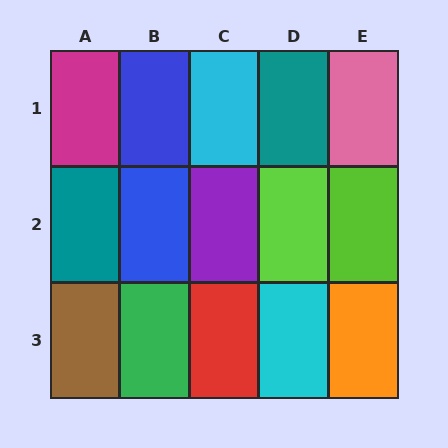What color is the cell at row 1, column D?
Teal.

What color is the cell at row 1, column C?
Cyan.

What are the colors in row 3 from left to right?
Brown, green, red, cyan, orange.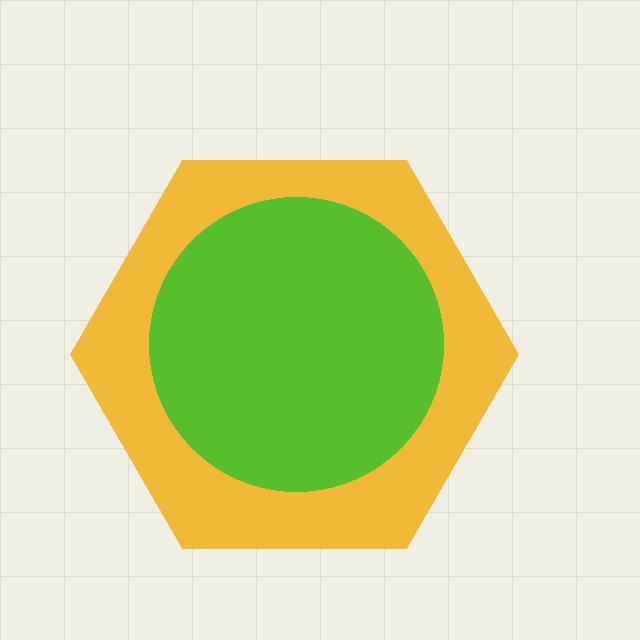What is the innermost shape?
The lime circle.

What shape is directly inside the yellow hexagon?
The lime circle.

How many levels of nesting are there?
2.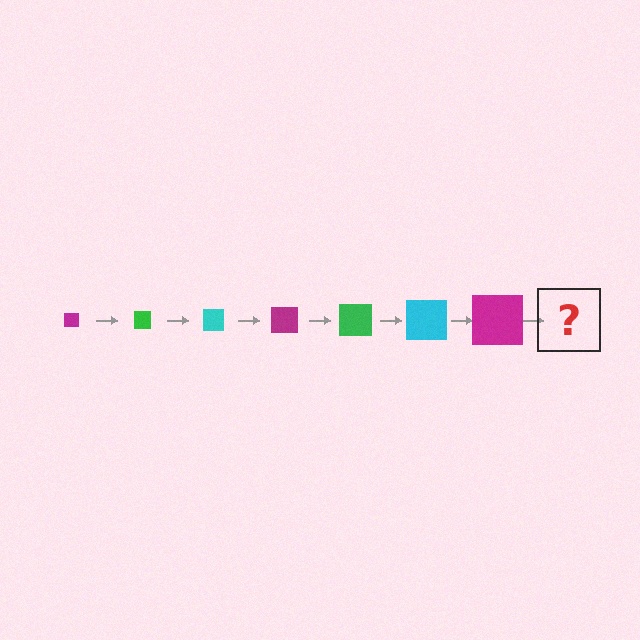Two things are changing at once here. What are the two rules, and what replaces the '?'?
The two rules are that the square grows larger each step and the color cycles through magenta, green, and cyan. The '?' should be a green square, larger than the previous one.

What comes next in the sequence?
The next element should be a green square, larger than the previous one.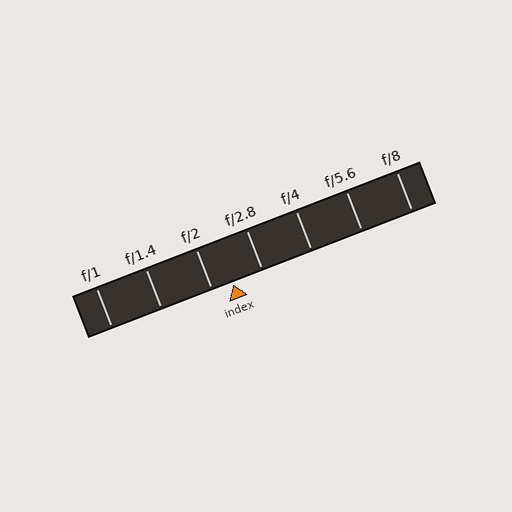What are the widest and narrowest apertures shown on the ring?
The widest aperture shown is f/1 and the narrowest is f/8.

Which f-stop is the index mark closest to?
The index mark is closest to f/2.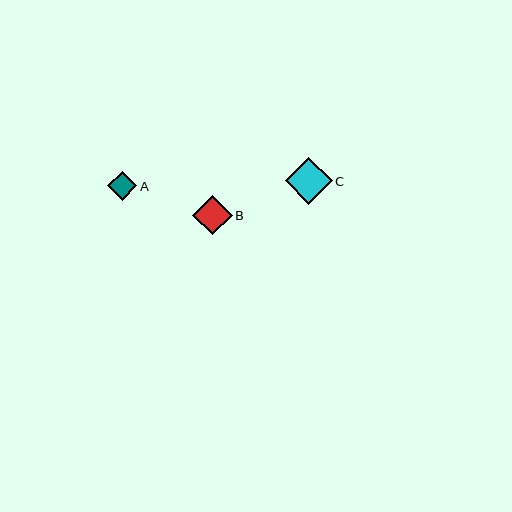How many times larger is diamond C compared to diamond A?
Diamond C is approximately 1.6 times the size of diamond A.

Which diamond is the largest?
Diamond C is the largest with a size of approximately 47 pixels.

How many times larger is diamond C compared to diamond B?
Diamond C is approximately 1.2 times the size of diamond B.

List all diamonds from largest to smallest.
From largest to smallest: C, B, A.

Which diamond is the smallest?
Diamond A is the smallest with a size of approximately 29 pixels.